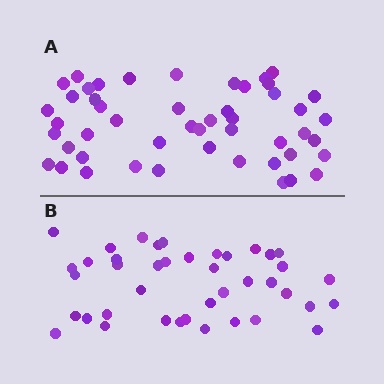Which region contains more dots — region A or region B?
Region A (the top region) has more dots.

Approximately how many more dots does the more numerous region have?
Region A has roughly 8 or so more dots than region B.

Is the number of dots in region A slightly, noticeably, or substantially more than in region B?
Region A has only slightly more — the two regions are fairly close. The ratio is roughly 1.2 to 1.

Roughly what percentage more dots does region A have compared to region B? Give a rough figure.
About 20% more.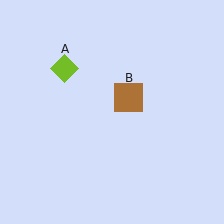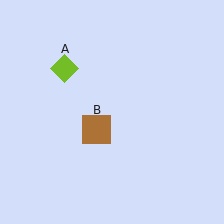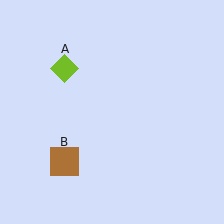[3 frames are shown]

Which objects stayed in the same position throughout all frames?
Lime diamond (object A) remained stationary.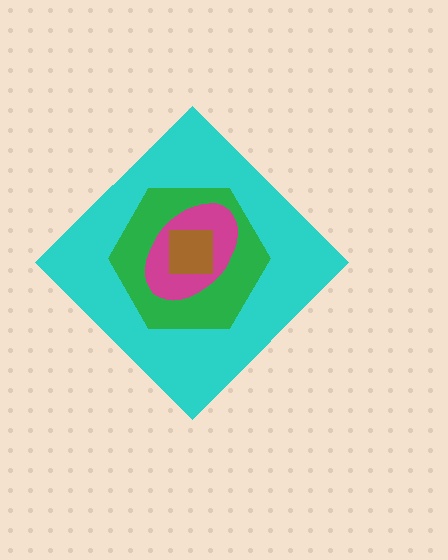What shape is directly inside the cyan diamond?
The green hexagon.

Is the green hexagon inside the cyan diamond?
Yes.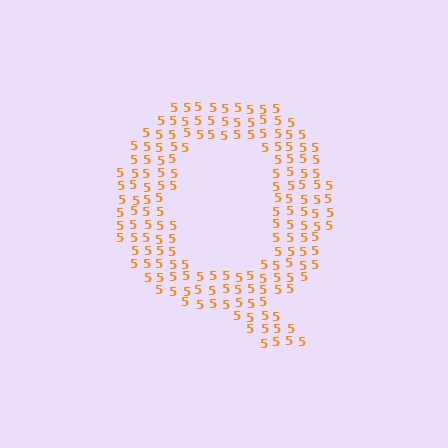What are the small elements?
The small elements are digit 5's.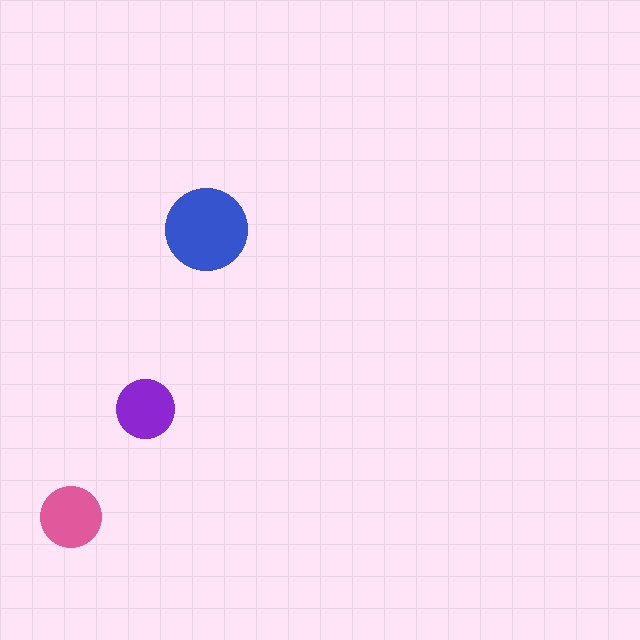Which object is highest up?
The blue circle is topmost.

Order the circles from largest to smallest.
the blue one, the pink one, the purple one.